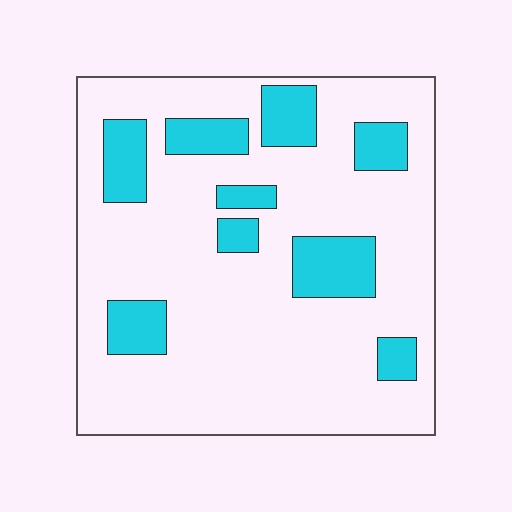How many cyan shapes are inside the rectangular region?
9.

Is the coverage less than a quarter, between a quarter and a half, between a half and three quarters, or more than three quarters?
Less than a quarter.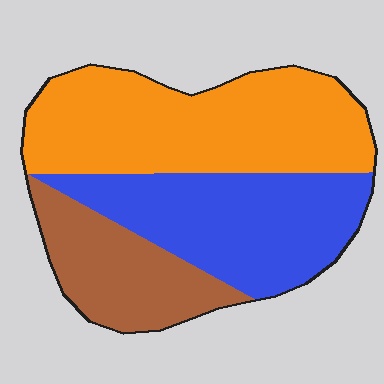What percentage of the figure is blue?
Blue takes up about one third (1/3) of the figure.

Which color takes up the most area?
Orange, at roughly 45%.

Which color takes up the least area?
Brown, at roughly 20%.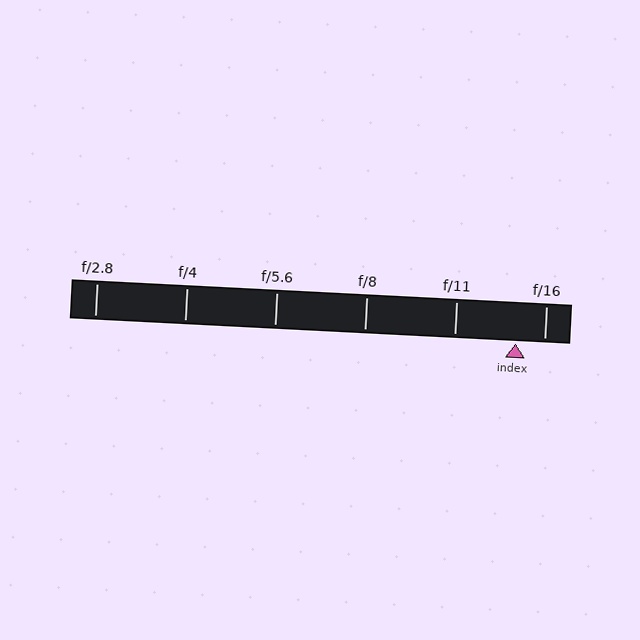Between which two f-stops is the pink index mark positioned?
The index mark is between f/11 and f/16.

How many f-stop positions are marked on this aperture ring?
There are 6 f-stop positions marked.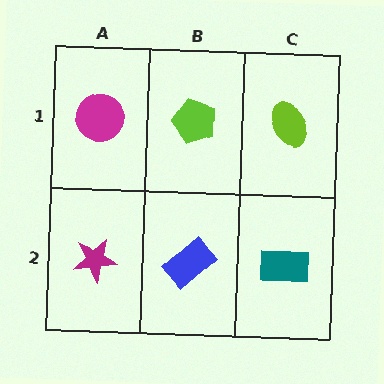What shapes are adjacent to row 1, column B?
A blue rectangle (row 2, column B), a magenta circle (row 1, column A), a lime ellipse (row 1, column C).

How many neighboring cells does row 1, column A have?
2.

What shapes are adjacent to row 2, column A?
A magenta circle (row 1, column A), a blue rectangle (row 2, column B).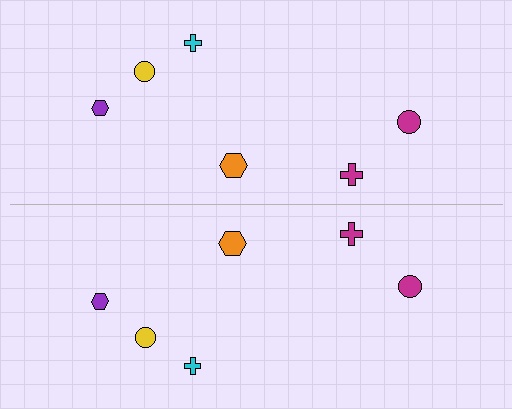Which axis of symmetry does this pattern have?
The pattern has a horizontal axis of symmetry running through the center of the image.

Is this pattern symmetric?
Yes, this pattern has bilateral (reflection) symmetry.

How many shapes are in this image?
There are 12 shapes in this image.